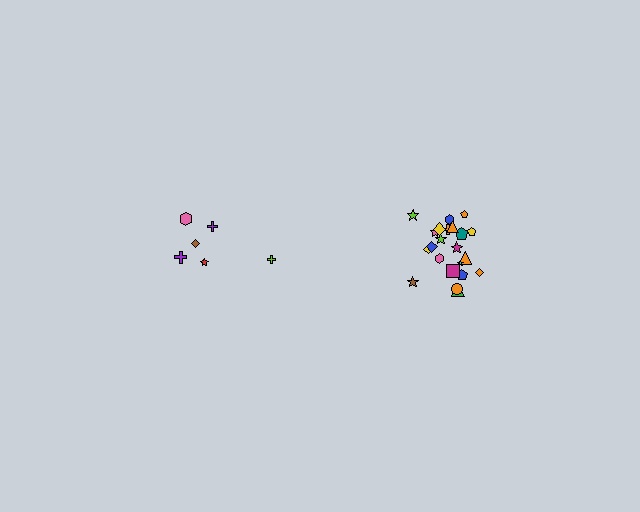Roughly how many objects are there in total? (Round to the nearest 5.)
Roughly 30 objects in total.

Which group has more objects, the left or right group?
The right group.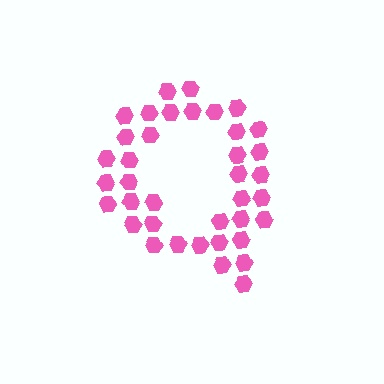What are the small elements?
The small elements are hexagons.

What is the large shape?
The large shape is the letter Q.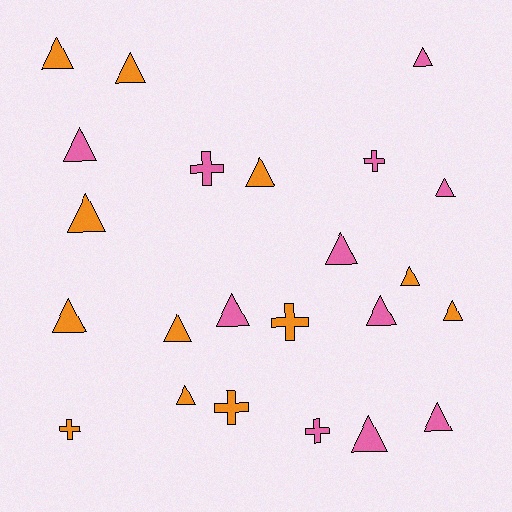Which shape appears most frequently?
Triangle, with 17 objects.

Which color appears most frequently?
Orange, with 12 objects.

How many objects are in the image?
There are 23 objects.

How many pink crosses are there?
There are 3 pink crosses.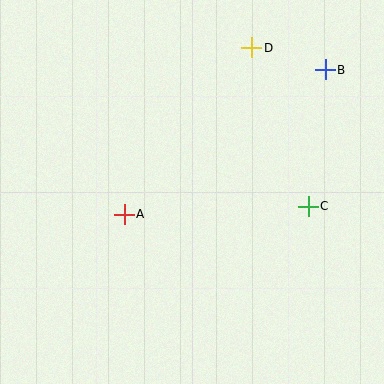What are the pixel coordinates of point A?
Point A is at (124, 214).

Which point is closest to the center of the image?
Point A at (124, 214) is closest to the center.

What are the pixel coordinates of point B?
Point B is at (325, 70).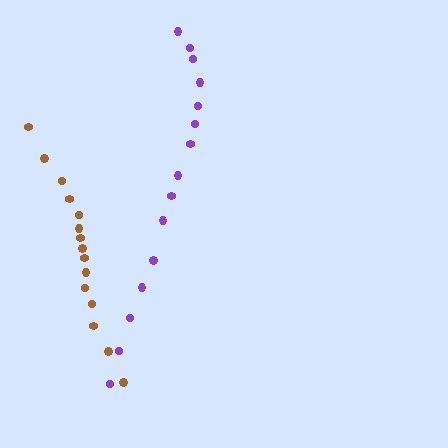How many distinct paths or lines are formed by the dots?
There are 2 distinct paths.